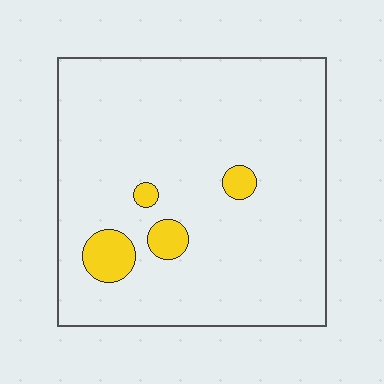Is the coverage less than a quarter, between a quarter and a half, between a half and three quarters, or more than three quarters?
Less than a quarter.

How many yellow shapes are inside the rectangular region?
4.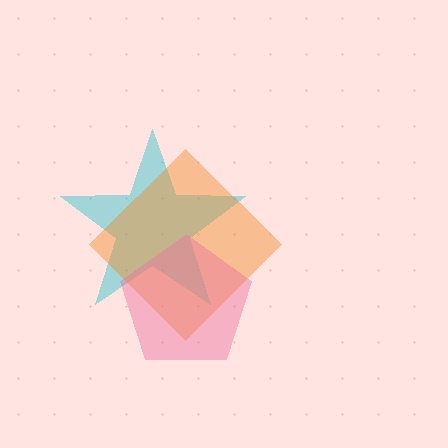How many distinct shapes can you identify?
There are 3 distinct shapes: a cyan star, an orange diamond, a pink pentagon.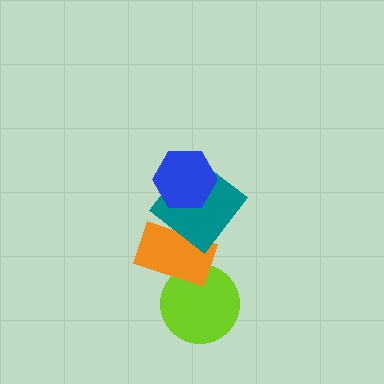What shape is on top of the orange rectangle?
The teal diamond is on top of the orange rectangle.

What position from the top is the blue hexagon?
The blue hexagon is 1st from the top.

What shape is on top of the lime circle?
The orange rectangle is on top of the lime circle.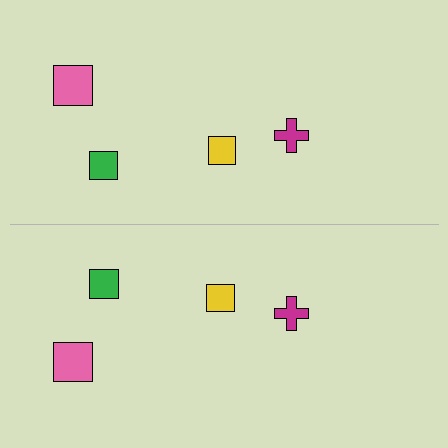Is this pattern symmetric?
Yes, this pattern has bilateral (reflection) symmetry.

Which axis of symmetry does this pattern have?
The pattern has a horizontal axis of symmetry running through the center of the image.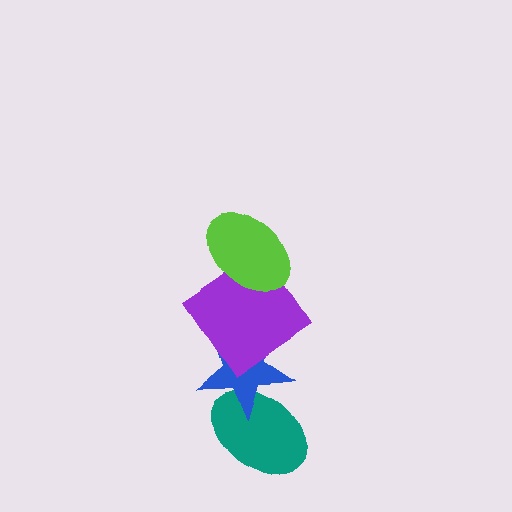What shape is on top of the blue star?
The purple diamond is on top of the blue star.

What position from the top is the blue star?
The blue star is 3rd from the top.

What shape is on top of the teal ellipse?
The blue star is on top of the teal ellipse.